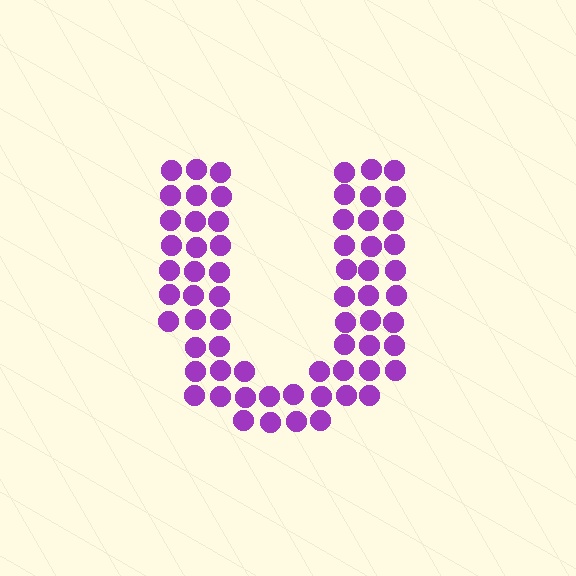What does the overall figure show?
The overall figure shows the letter U.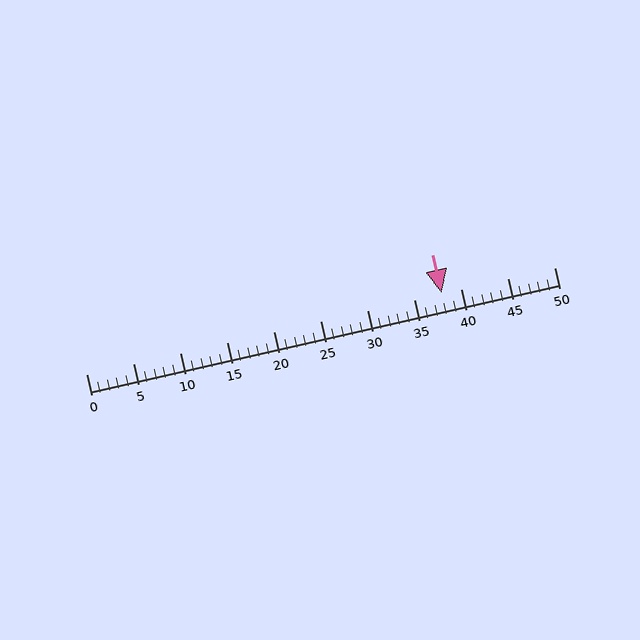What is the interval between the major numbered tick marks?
The major tick marks are spaced 5 units apart.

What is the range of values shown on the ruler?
The ruler shows values from 0 to 50.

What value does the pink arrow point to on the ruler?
The pink arrow points to approximately 38.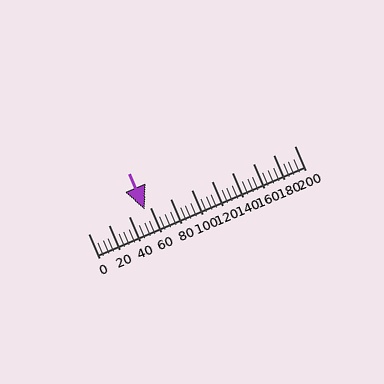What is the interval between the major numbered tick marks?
The major tick marks are spaced 20 units apart.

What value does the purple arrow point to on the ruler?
The purple arrow points to approximately 54.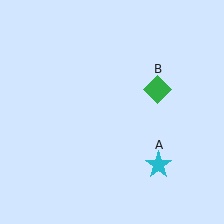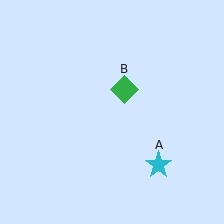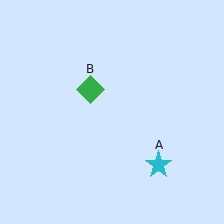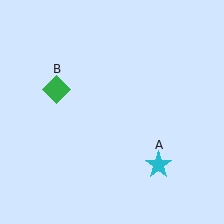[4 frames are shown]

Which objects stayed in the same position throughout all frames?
Cyan star (object A) remained stationary.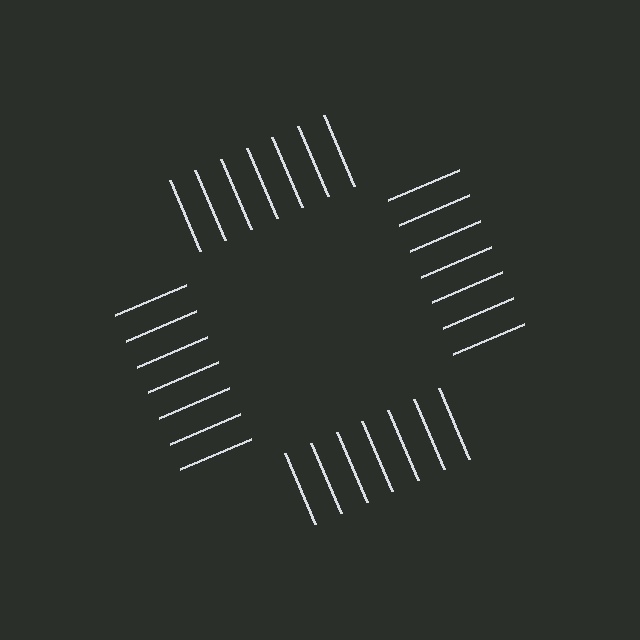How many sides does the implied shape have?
4 sides — the line-ends trace a square.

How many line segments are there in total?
28 — 7 along each of the 4 edges.